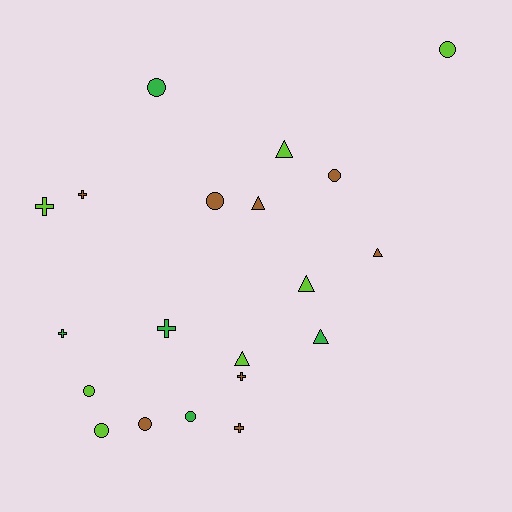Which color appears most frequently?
Brown, with 8 objects.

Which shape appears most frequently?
Circle, with 8 objects.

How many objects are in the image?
There are 20 objects.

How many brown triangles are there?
There are 2 brown triangles.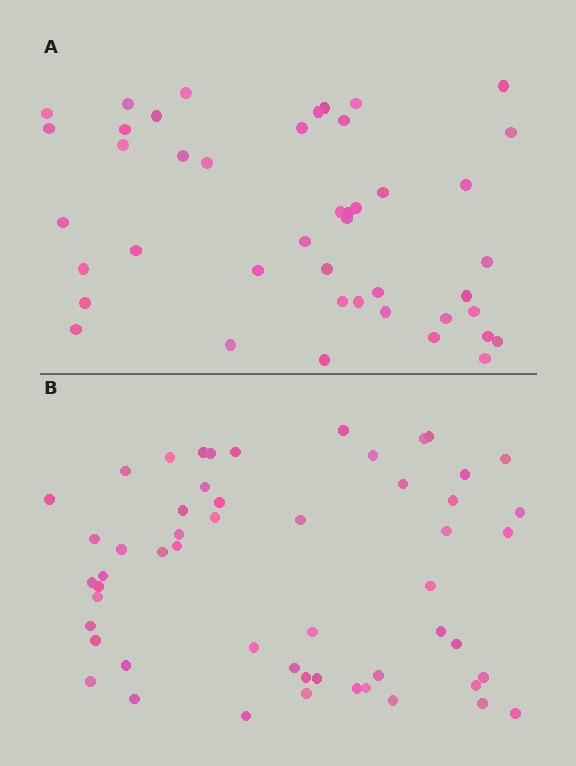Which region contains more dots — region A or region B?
Region B (the bottom region) has more dots.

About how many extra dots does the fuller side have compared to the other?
Region B has roughly 10 or so more dots than region A.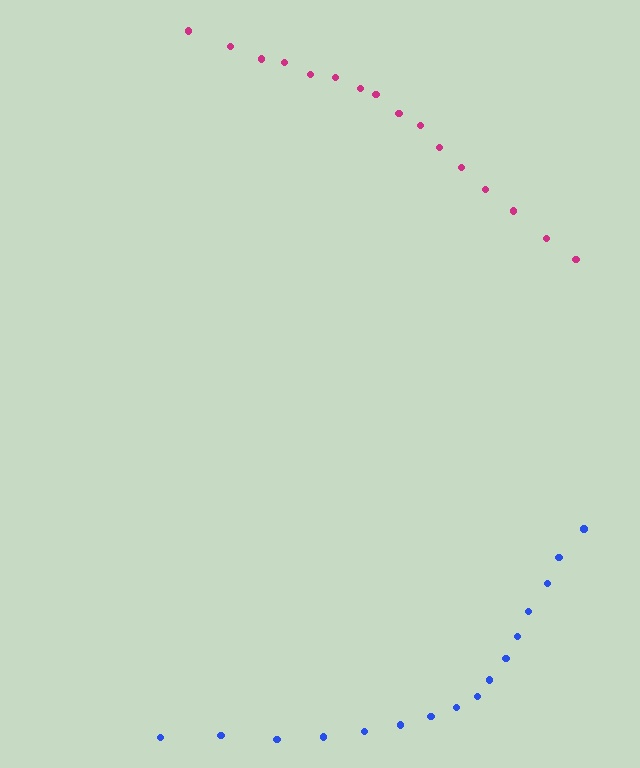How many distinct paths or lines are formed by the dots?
There are 2 distinct paths.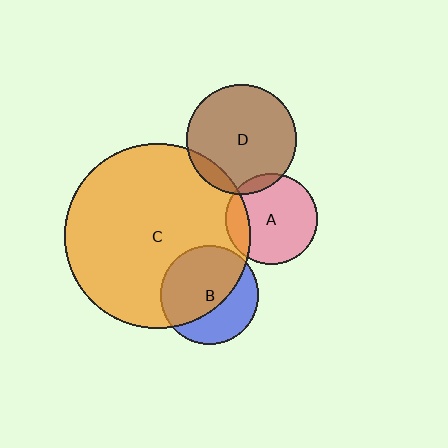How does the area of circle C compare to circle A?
Approximately 4.1 times.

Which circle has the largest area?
Circle C (orange).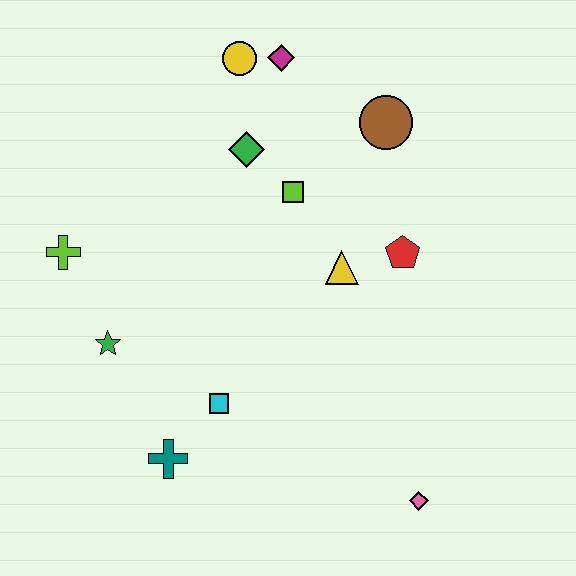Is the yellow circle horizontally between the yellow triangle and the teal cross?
Yes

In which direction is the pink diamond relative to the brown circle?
The pink diamond is below the brown circle.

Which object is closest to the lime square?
The green diamond is closest to the lime square.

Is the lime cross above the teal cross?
Yes